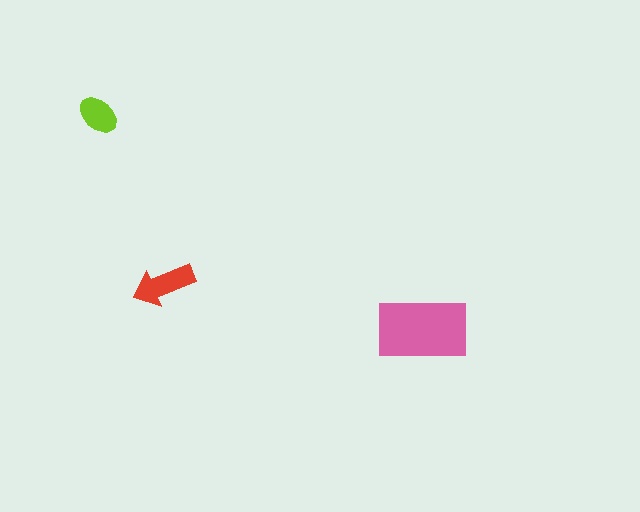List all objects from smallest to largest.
The lime ellipse, the red arrow, the pink rectangle.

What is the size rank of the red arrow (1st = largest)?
2nd.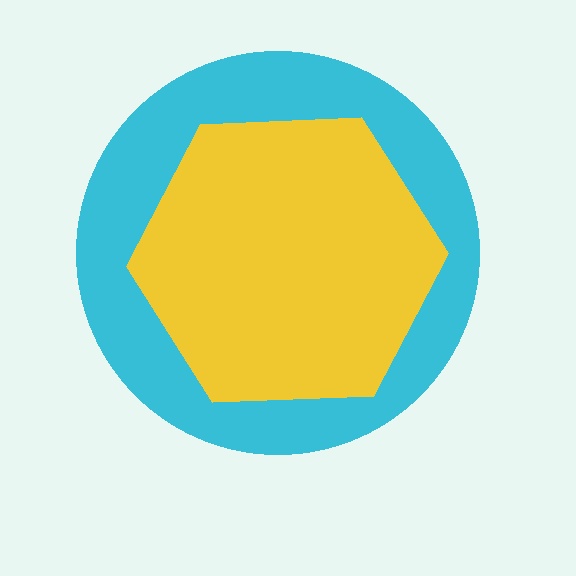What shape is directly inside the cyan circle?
The yellow hexagon.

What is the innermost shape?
The yellow hexagon.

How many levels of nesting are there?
2.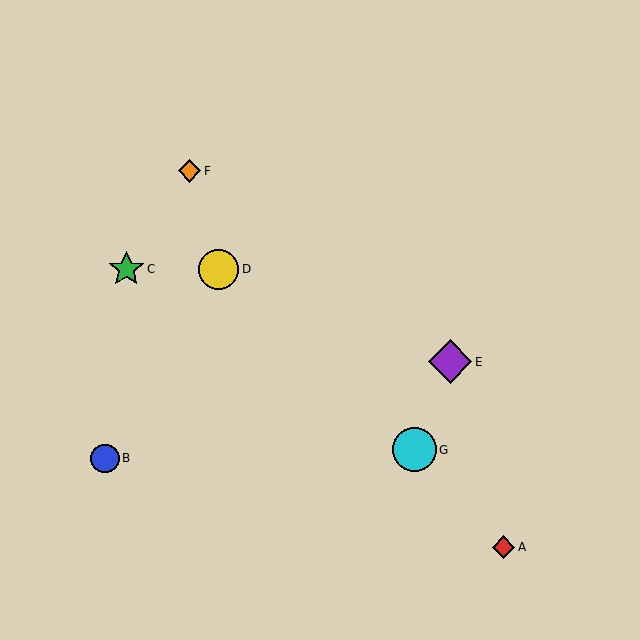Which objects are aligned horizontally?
Objects C, D are aligned horizontally.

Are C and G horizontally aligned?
No, C is at y≈269 and G is at y≈450.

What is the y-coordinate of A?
Object A is at y≈547.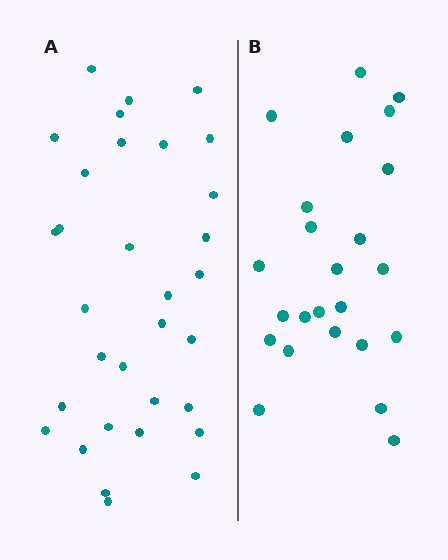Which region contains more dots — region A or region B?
Region A (the left region) has more dots.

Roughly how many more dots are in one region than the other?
Region A has roughly 8 or so more dots than region B.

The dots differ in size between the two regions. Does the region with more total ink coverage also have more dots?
No. Region B has more total ink coverage because its dots are larger, but region A actually contains more individual dots. Total area can be misleading — the number of items is what matters here.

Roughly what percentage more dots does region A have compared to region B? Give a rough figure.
About 35% more.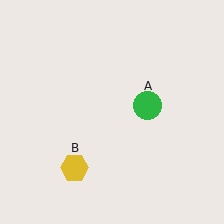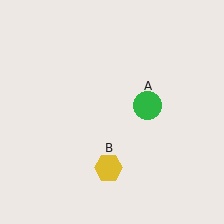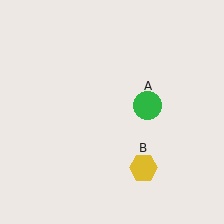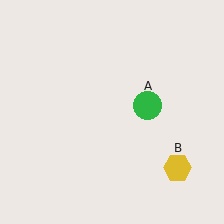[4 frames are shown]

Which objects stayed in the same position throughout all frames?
Green circle (object A) remained stationary.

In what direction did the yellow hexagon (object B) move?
The yellow hexagon (object B) moved right.